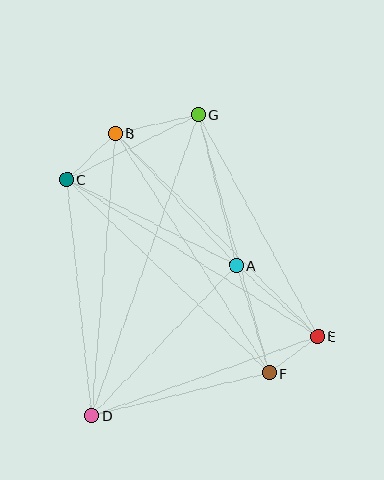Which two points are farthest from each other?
Points D and G are farthest from each other.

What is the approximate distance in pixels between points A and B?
The distance between A and B is approximately 179 pixels.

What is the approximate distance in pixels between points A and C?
The distance between A and C is approximately 191 pixels.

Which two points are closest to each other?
Points E and F are closest to each other.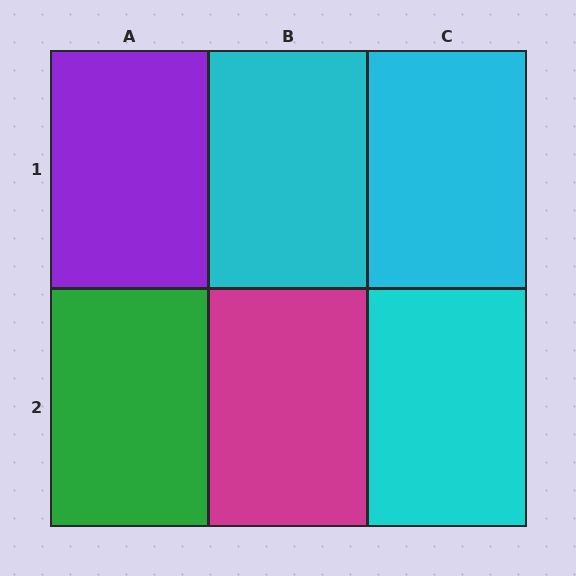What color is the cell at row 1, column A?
Purple.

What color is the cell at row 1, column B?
Cyan.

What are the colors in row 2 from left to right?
Green, magenta, cyan.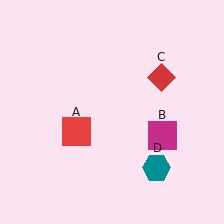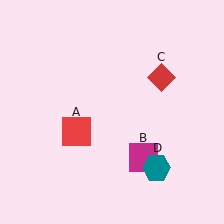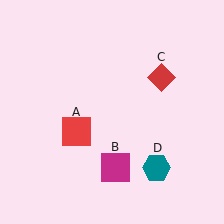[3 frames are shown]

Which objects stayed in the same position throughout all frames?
Red square (object A) and red diamond (object C) and teal hexagon (object D) remained stationary.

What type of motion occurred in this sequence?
The magenta square (object B) rotated clockwise around the center of the scene.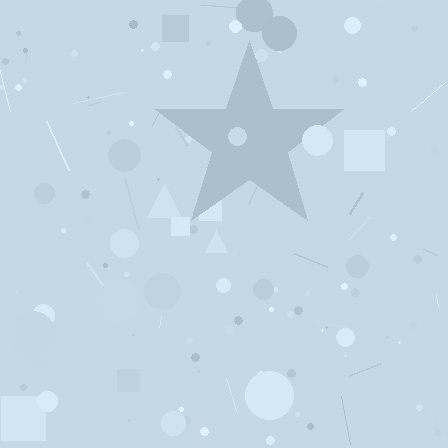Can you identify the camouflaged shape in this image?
The camouflaged shape is a star.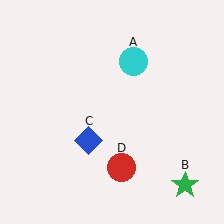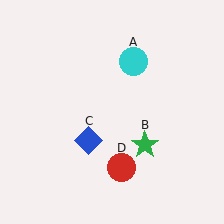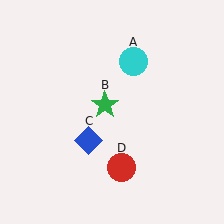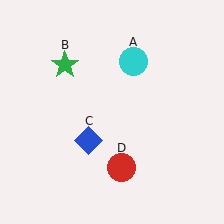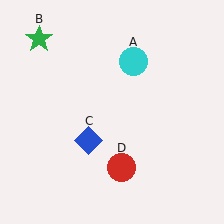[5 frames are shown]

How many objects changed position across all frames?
1 object changed position: green star (object B).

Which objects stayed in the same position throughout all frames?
Cyan circle (object A) and blue diamond (object C) and red circle (object D) remained stationary.